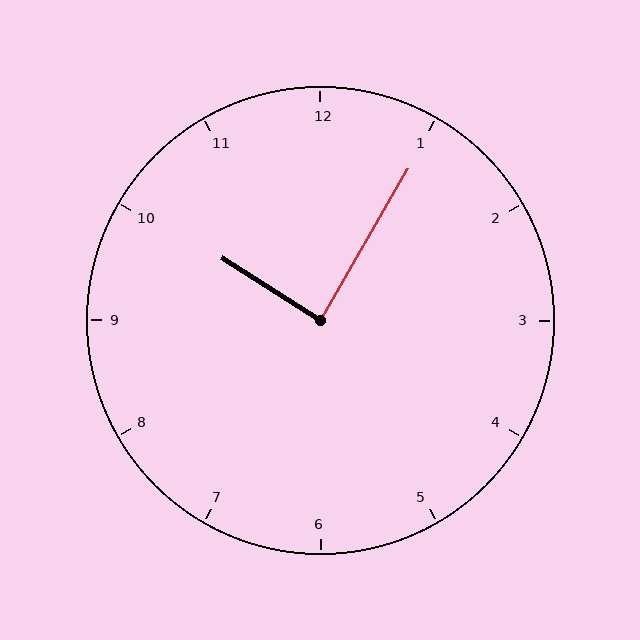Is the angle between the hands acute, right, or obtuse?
It is right.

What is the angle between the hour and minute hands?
Approximately 88 degrees.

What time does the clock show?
10:05.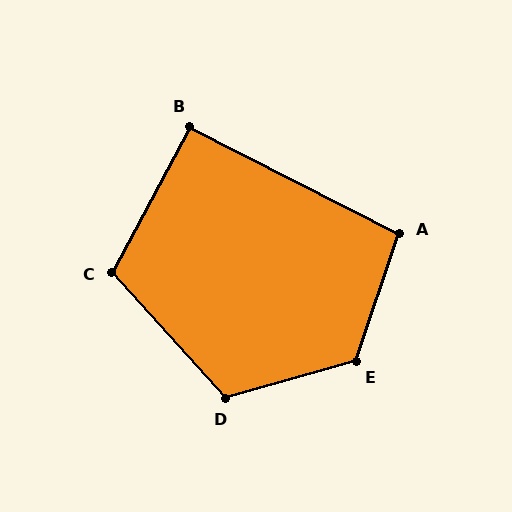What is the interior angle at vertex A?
Approximately 98 degrees (obtuse).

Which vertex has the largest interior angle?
E, at approximately 124 degrees.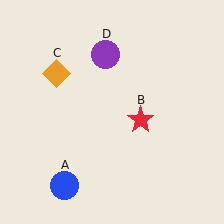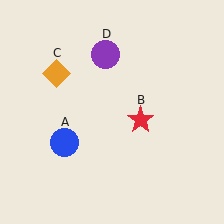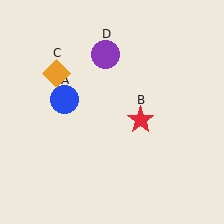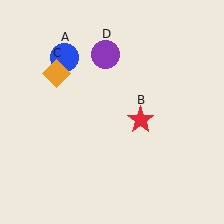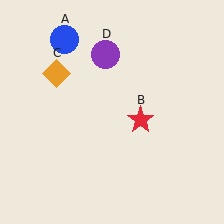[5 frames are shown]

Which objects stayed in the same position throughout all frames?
Red star (object B) and orange diamond (object C) and purple circle (object D) remained stationary.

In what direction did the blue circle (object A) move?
The blue circle (object A) moved up.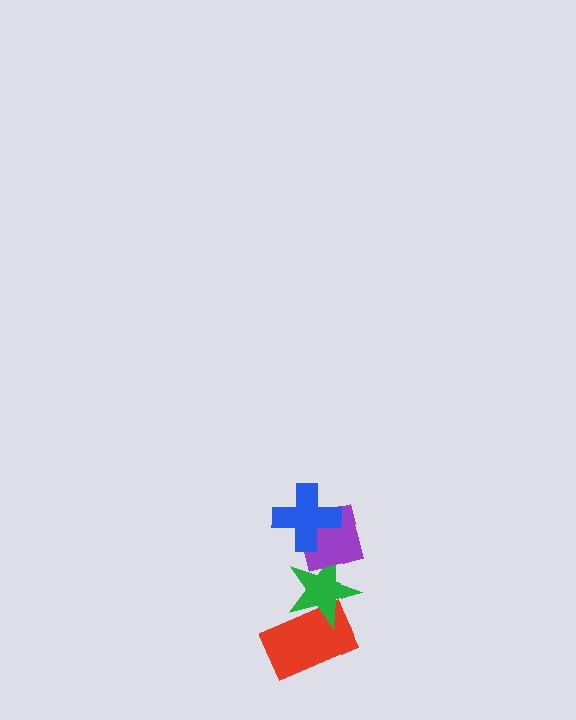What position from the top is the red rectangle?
The red rectangle is 4th from the top.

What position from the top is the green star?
The green star is 3rd from the top.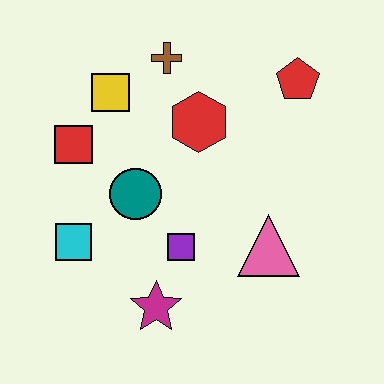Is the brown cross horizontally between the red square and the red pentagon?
Yes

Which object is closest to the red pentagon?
The red hexagon is closest to the red pentagon.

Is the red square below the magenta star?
No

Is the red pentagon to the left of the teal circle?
No